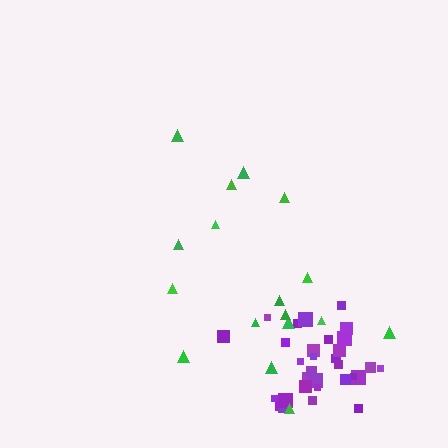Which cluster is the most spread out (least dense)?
Green.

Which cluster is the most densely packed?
Purple.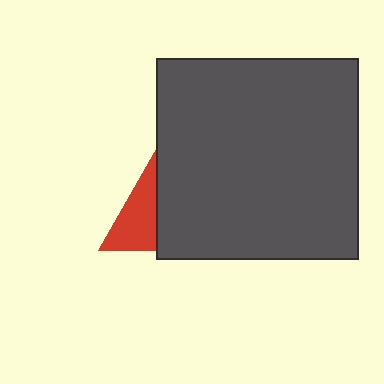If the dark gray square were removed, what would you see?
You would see the complete red triangle.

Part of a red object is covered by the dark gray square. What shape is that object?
It is a triangle.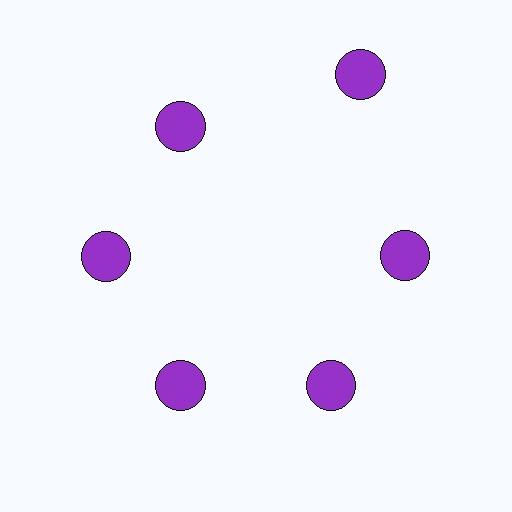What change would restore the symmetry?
The symmetry would be restored by moving it inward, back onto the ring so that all 6 circles sit at equal angles and equal distance from the center.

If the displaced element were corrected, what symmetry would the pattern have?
It would have 6-fold rotational symmetry — the pattern would map onto itself every 60 degrees.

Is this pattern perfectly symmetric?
No. The 6 purple circles are arranged in a ring, but one element near the 1 o'clock position is pushed outward from the center, breaking the 6-fold rotational symmetry.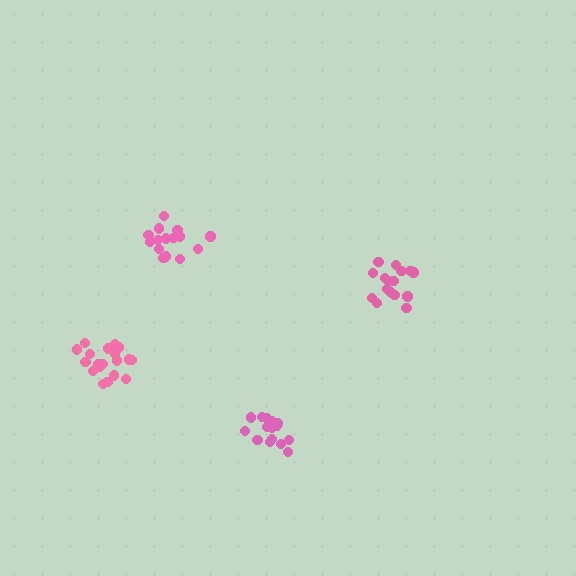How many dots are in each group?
Group 1: 16 dots, Group 2: 15 dots, Group 3: 16 dots, Group 4: 19 dots (66 total).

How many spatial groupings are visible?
There are 4 spatial groupings.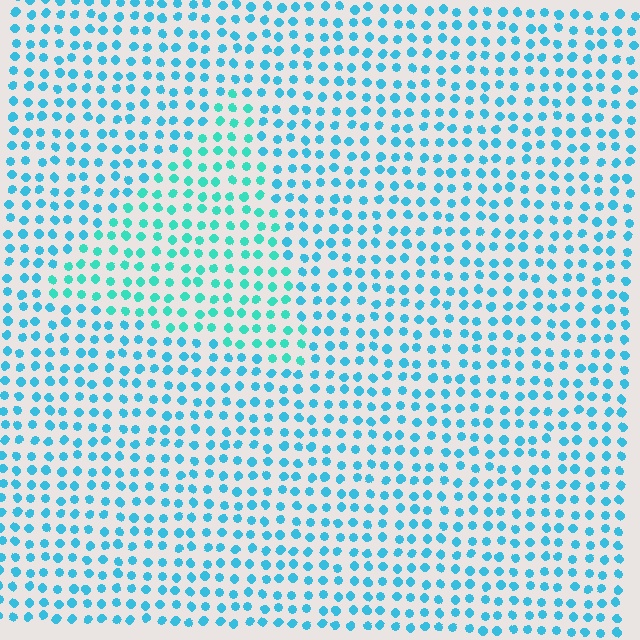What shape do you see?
I see a triangle.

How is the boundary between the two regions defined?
The boundary is defined purely by a slight shift in hue (about 24 degrees). Spacing, size, and orientation are identical on both sides.